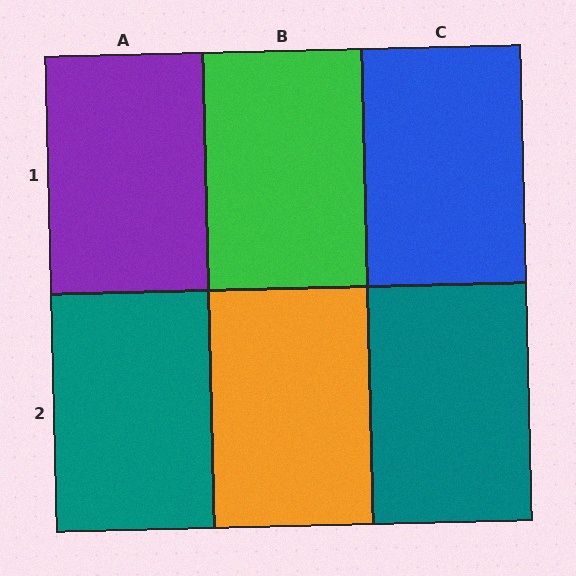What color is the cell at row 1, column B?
Green.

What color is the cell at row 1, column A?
Purple.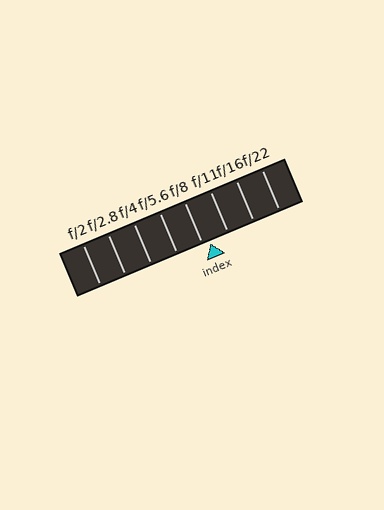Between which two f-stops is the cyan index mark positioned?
The index mark is between f/8 and f/11.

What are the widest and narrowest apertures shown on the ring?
The widest aperture shown is f/2 and the narrowest is f/22.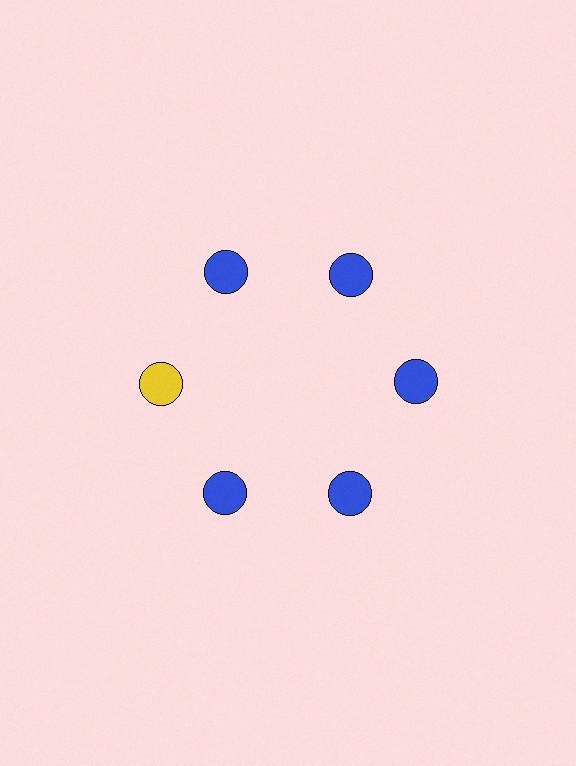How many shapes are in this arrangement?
There are 6 shapes arranged in a ring pattern.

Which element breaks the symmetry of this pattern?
The yellow circle at roughly the 9 o'clock position breaks the symmetry. All other shapes are blue circles.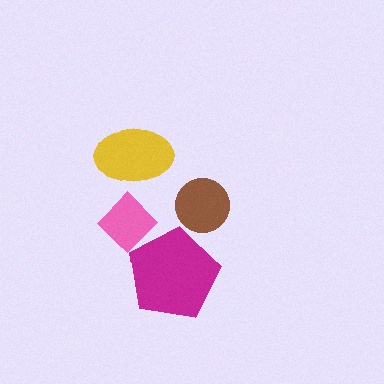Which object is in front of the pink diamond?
The magenta pentagon is in front of the pink diamond.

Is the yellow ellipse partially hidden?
No, no other shape covers it.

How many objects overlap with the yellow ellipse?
0 objects overlap with the yellow ellipse.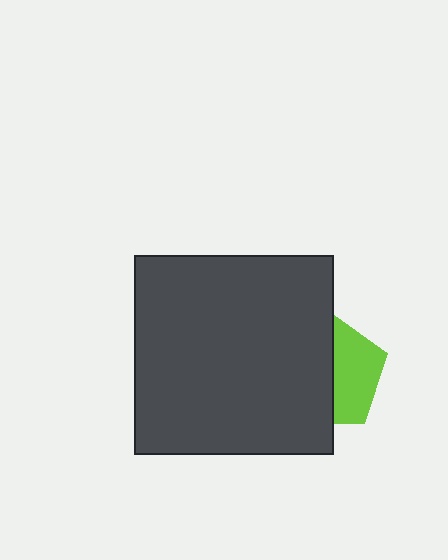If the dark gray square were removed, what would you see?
You would see the complete lime pentagon.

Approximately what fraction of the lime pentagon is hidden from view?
Roughly 57% of the lime pentagon is hidden behind the dark gray square.